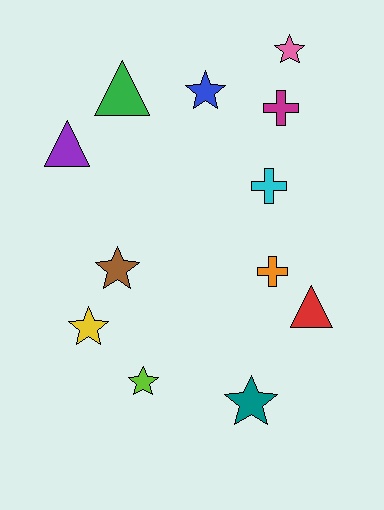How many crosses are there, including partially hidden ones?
There are 3 crosses.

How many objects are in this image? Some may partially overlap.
There are 12 objects.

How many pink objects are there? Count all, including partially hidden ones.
There is 1 pink object.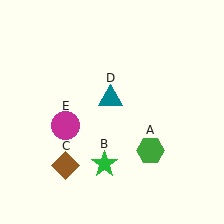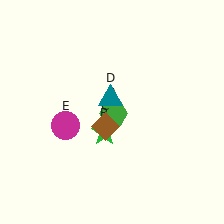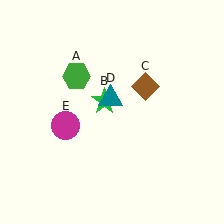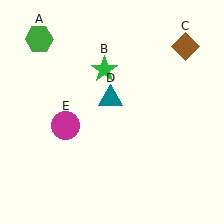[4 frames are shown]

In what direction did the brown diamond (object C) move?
The brown diamond (object C) moved up and to the right.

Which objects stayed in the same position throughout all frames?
Teal triangle (object D) and magenta circle (object E) remained stationary.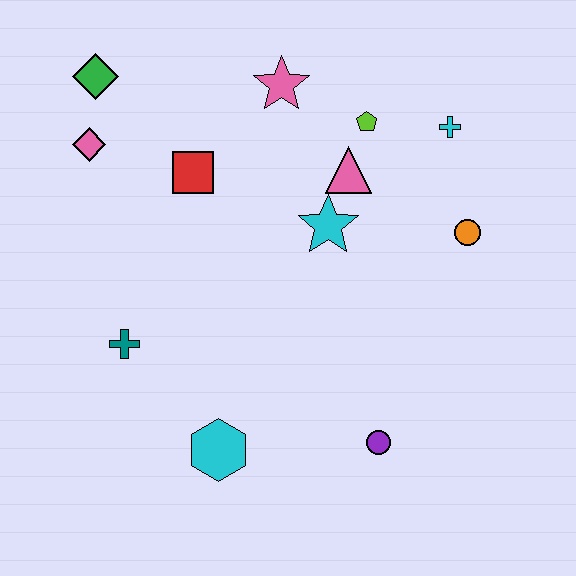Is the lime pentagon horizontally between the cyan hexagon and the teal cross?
No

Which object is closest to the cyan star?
The pink triangle is closest to the cyan star.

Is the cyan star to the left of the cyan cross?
Yes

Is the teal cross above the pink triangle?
No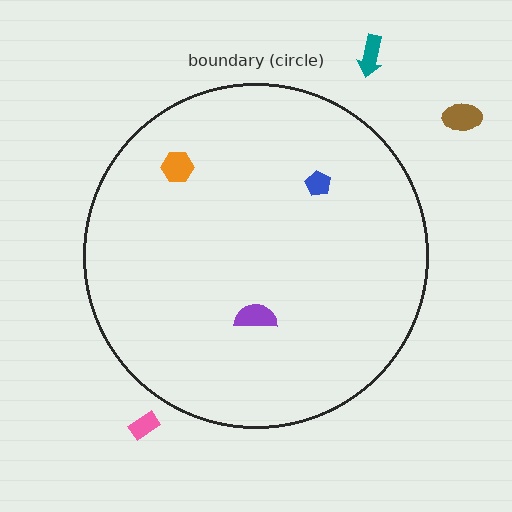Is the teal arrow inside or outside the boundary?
Outside.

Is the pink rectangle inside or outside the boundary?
Outside.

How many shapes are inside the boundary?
3 inside, 3 outside.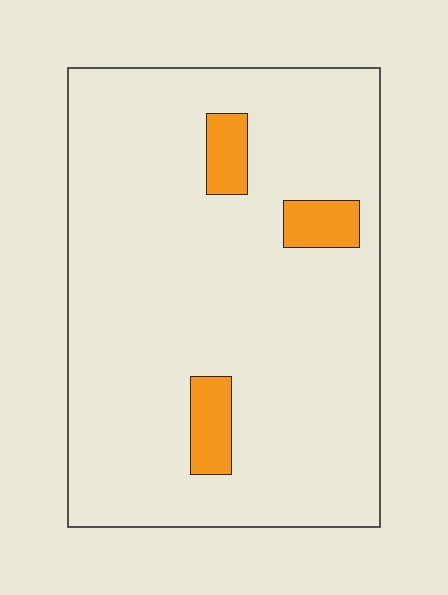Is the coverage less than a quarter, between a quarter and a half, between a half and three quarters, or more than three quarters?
Less than a quarter.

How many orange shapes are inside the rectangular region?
3.